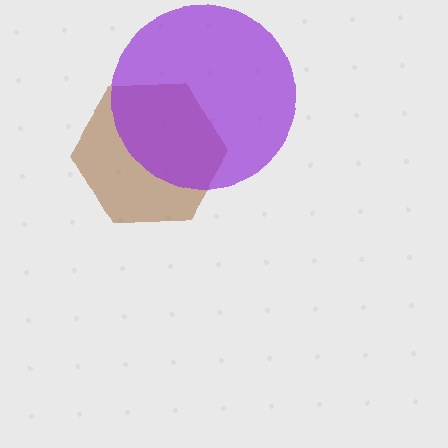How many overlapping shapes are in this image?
There are 2 overlapping shapes in the image.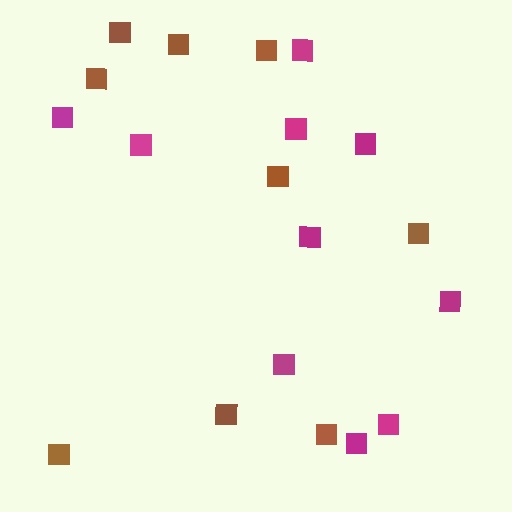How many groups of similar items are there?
There are 2 groups: one group of brown squares (9) and one group of magenta squares (10).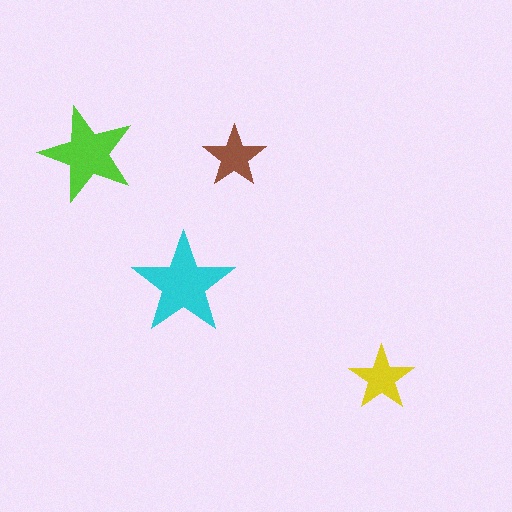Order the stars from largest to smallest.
the cyan one, the lime one, the yellow one, the brown one.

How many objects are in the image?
There are 4 objects in the image.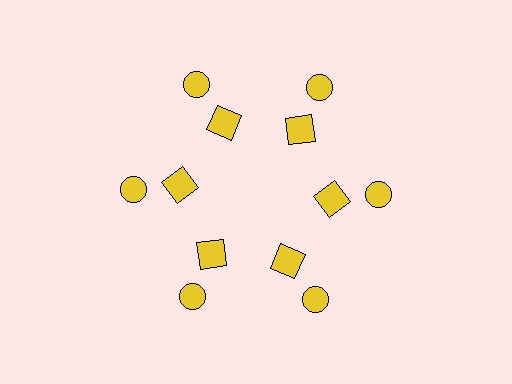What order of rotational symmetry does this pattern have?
This pattern has 6-fold rotational symmetry.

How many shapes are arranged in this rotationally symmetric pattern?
There are 12 shapes, arranged in 6 groups of 2.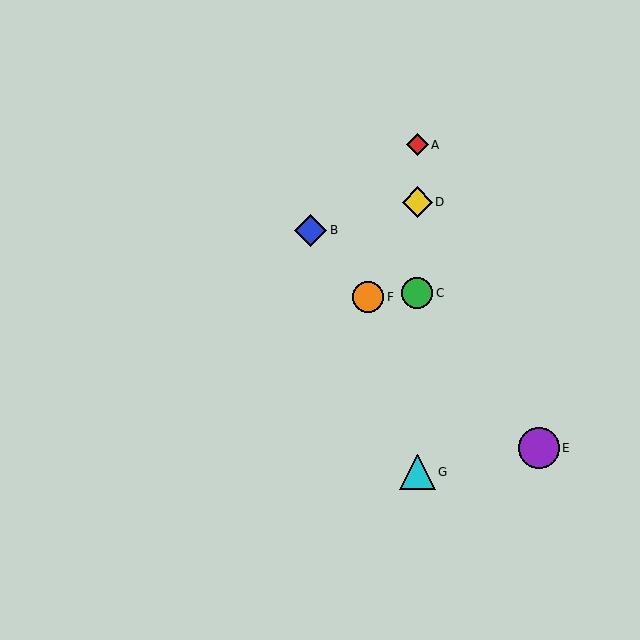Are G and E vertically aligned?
No, G is at x≈417 and E is at x≈539.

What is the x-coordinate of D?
Object D is at x≈417.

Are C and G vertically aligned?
Yes, both are at x≈417.